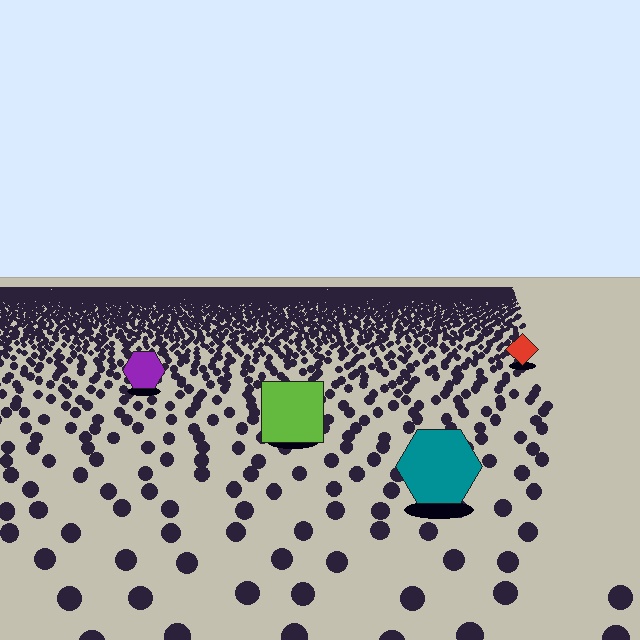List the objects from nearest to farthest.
From nearest to farthest: the teal hexagon, the lime square, the purple hexagon, the red diamond.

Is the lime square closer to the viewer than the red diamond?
Yes. The lime square is closer — you can tell from the texture gradient: the ground texture is coarser near it.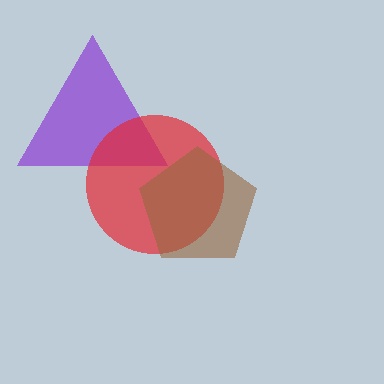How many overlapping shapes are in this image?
There are 3 overlapping shapes in the image.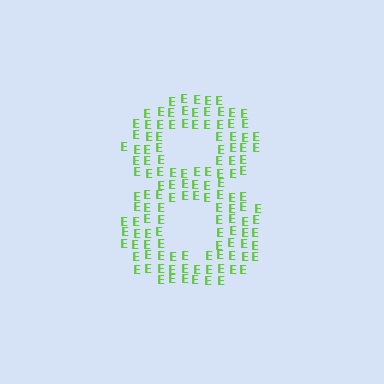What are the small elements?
The small elements are letter E's.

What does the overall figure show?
The overall figure shows the digit 8.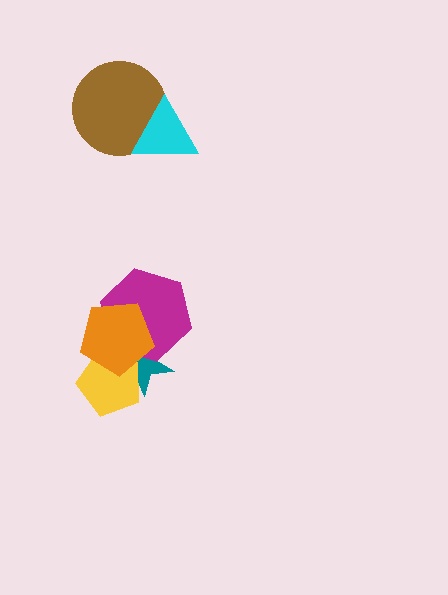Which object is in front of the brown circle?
The cyan triangle is in front of the brown circle.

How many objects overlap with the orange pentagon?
3 objects overlap with the orange pentagon.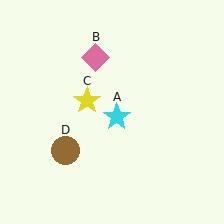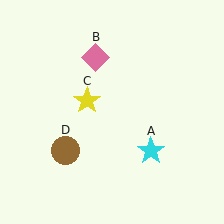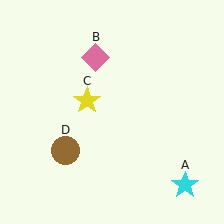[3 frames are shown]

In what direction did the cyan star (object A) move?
The cyan star (object A) moved down and to the right.